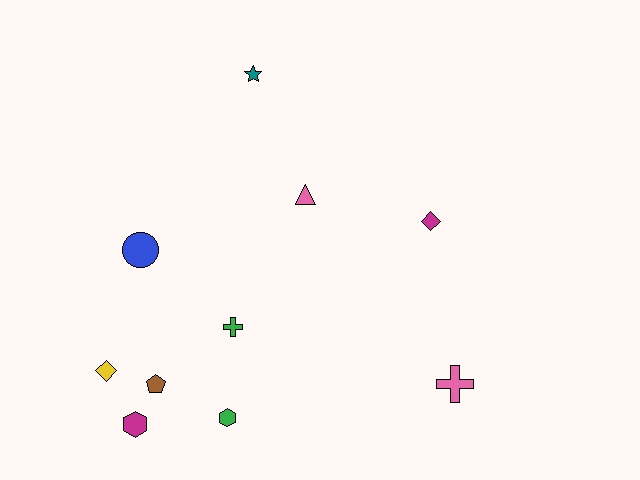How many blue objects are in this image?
There is 1 blue object.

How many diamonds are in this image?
There are 2 diamonds.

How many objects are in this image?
There are 10 objects.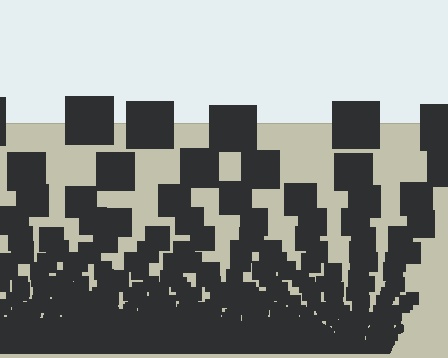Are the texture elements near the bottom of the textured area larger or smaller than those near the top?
Smaller. The gradient is inverted — elements near the bottom are smaller and denser.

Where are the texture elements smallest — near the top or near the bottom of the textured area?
Near the bottom.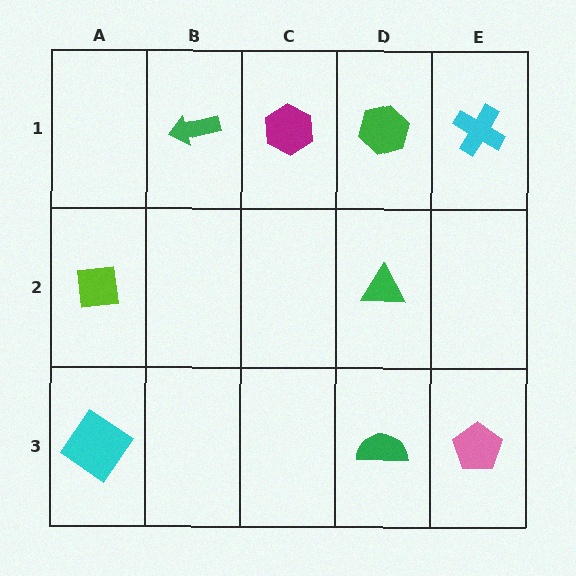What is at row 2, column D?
A green triangle.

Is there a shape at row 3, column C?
No, that cell is empty.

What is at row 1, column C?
A magenta hexagon.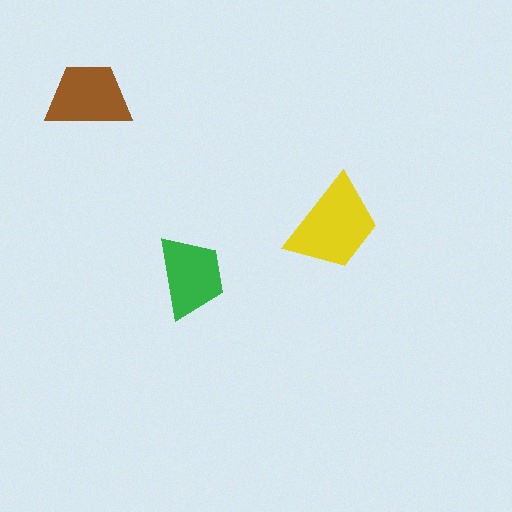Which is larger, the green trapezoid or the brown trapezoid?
The brown one.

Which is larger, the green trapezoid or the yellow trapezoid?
The yellow one.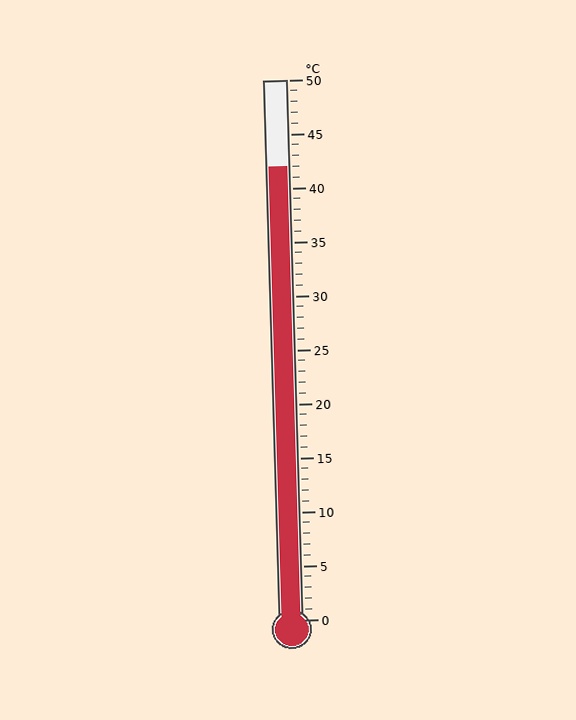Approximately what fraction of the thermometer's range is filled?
The thermometer is filled to approximately 85% of its range.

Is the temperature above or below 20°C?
The temperature is above 20°C.